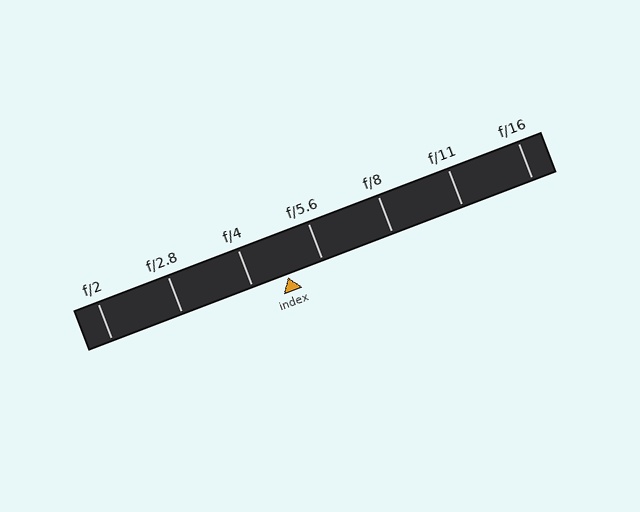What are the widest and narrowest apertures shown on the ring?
The widest aperture shown is f/2 and the narrowest is f/16.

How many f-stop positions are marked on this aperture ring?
There are 7 f-stop positions marked.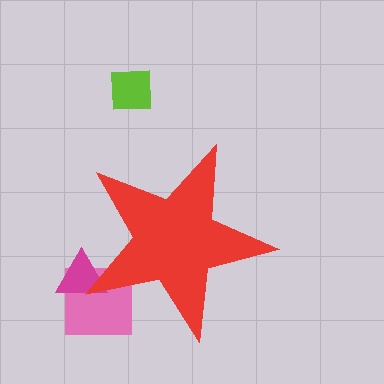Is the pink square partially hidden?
Yes, the pink square is partially hidden behind the red star.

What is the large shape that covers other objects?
A red star.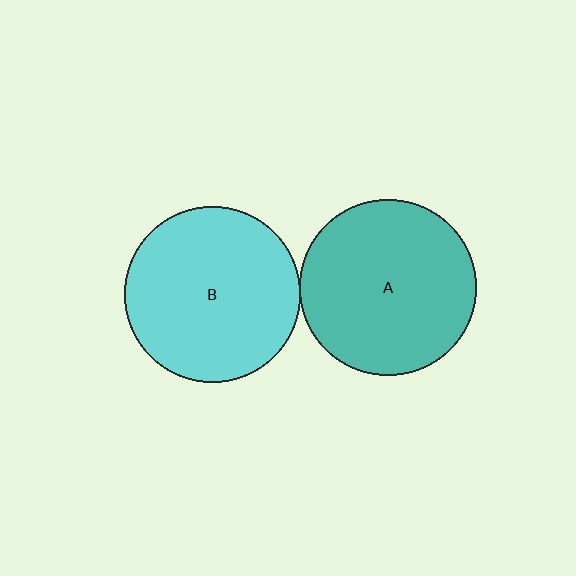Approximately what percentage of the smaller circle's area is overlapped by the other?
Approximately 5%.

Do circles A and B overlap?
Yes.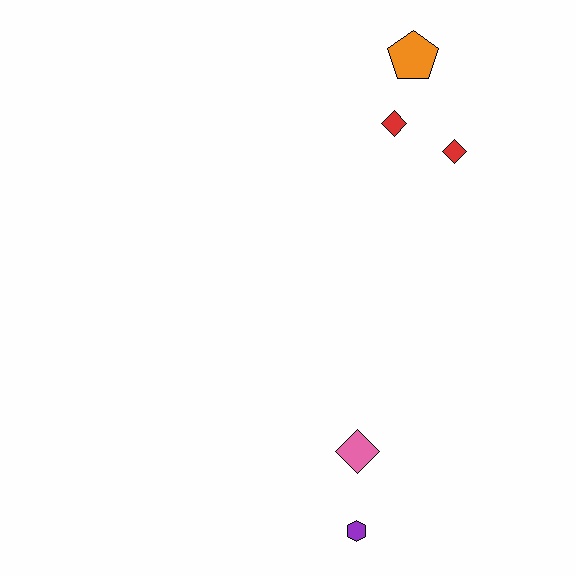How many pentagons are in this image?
There is 1 pentagon.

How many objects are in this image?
There are 5 objects.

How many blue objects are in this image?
There are no blue objects.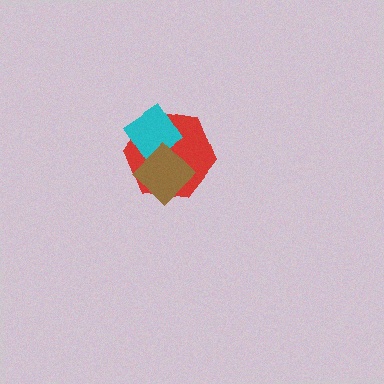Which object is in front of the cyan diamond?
The brown diamond is in front of the cyan diamond.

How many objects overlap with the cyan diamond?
2 objects overlap with the cyan diamond.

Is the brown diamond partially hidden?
No, no other shape covers it.